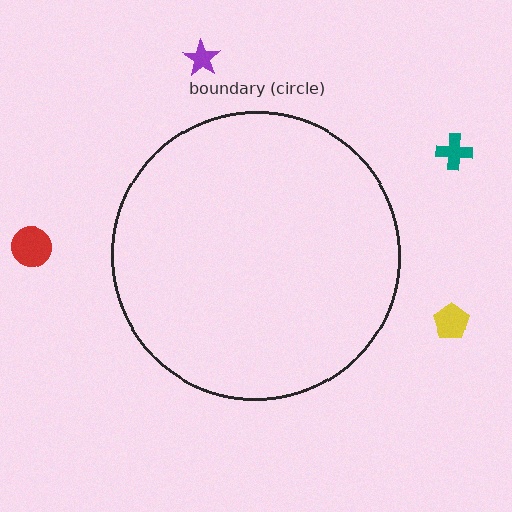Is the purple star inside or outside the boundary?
Outside.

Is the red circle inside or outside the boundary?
Outside.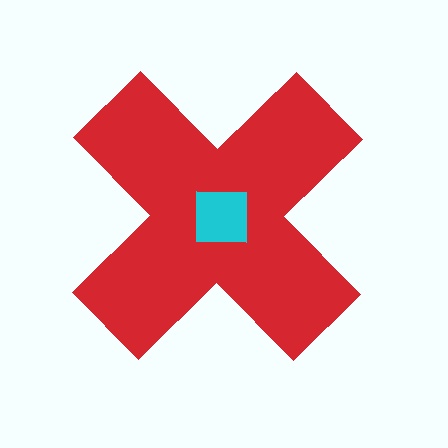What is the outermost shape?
The red cross.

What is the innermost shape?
The cyan square.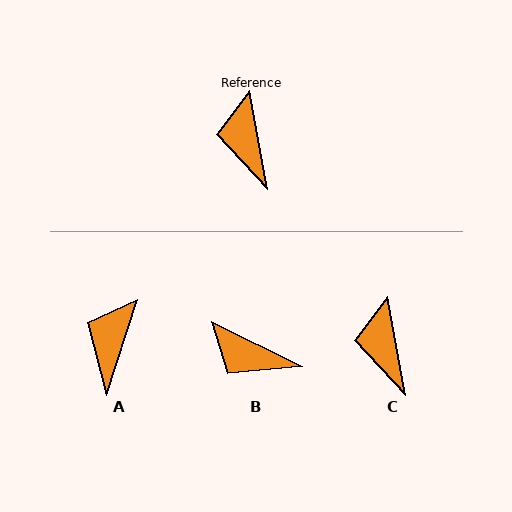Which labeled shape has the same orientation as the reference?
C.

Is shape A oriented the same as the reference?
No, it is off by about 28 degrees.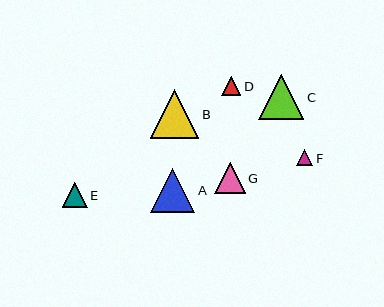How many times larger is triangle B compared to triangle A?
Triangle B is approximately 1.1 times the size of triangle A.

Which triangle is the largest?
Triangle B is the largest with a size of approximately 48 pixels.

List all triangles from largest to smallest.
From largest to smallest: B, C, A, G, E, D, F.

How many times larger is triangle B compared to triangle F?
Triangle B is approximately 3.0 times the size of triangle F.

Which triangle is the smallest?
Triangle F is the smallest with a size of approximately 16 pixels.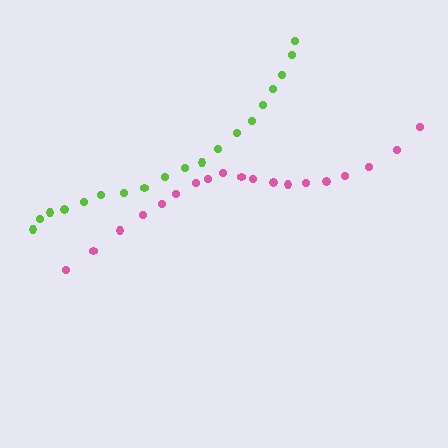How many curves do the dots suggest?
There are 2 distinct paths.